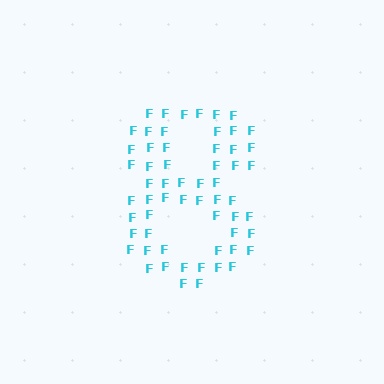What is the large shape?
The large shape is the digit 8.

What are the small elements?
The small elements are letter F's.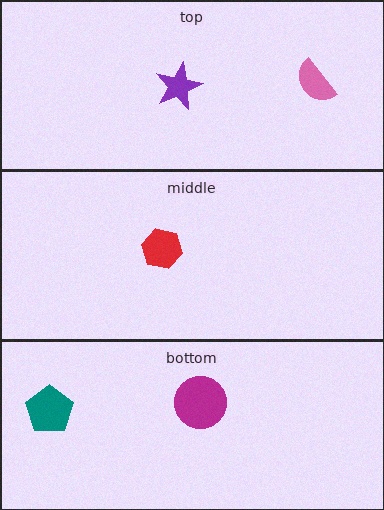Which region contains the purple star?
The top region.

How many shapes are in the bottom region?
2.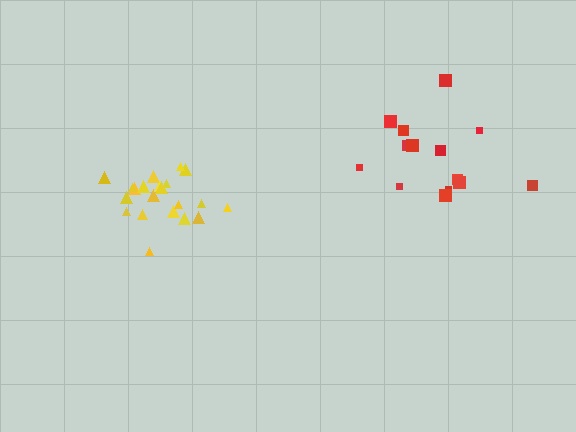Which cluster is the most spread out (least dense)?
Red.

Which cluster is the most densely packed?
Yellow.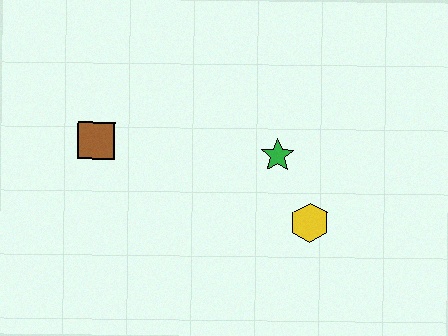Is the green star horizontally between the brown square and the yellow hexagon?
Yes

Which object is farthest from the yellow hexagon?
The brown square is farthest from the yellow hexagon.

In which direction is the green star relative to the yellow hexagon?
The green star is above the yellow hexagon.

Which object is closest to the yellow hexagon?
The green star is closest to the yellow hexagon.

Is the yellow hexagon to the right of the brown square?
Yes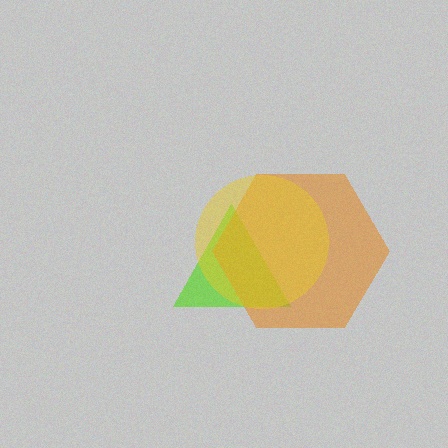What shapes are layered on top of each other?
The layered shapes are: a lime triangle, an orange hexagon, a yellow circle.